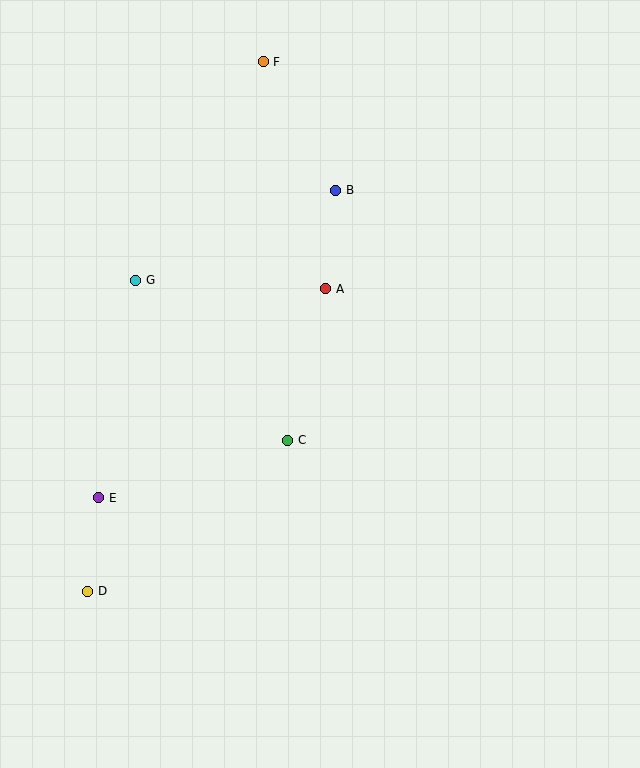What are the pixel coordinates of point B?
Point B is at (336, 190).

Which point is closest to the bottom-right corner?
Point C is closest to the bottom-right corner.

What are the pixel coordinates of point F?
Point F is at (263, 62).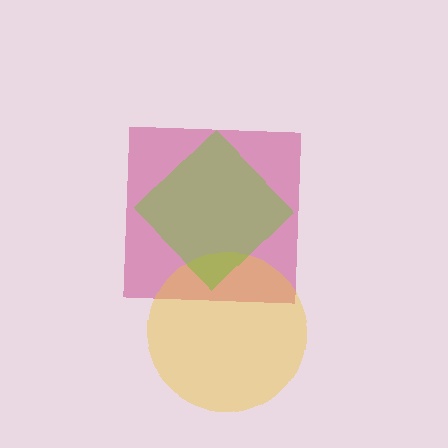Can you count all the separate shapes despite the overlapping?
Yes, there are 3 separate shapes.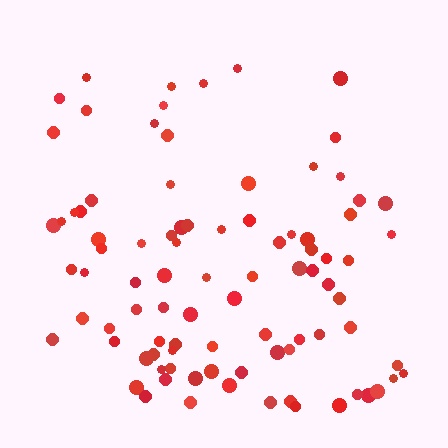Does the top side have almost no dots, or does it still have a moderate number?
Still a moderate number, just noticeably fewer than the bottom.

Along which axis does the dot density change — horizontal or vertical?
Vertical.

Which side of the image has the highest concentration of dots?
The bottom.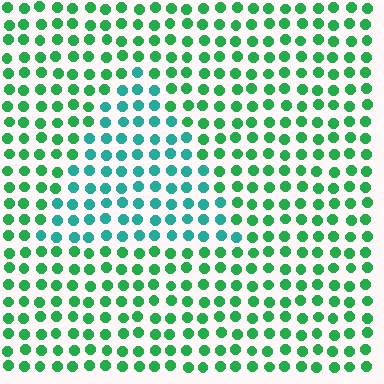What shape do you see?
I see a triangle.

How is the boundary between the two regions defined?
The boundary is defined purely by a slight shift in hue (about 35 degrees). Spacing, size, and orientation are identical on both sides.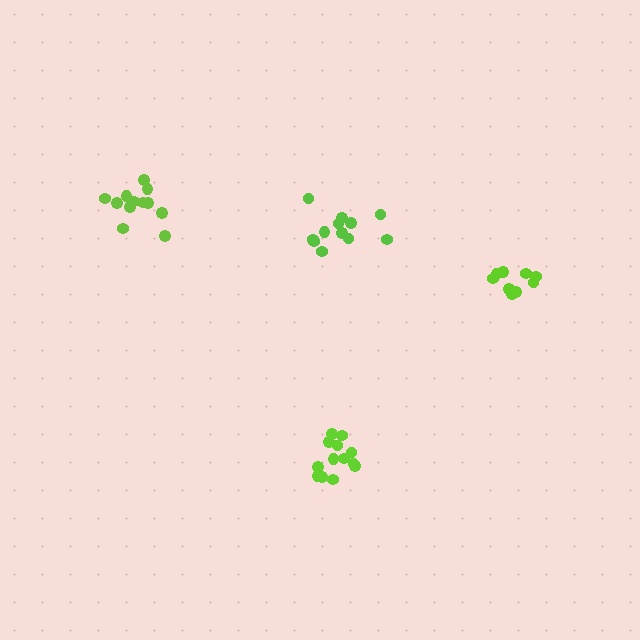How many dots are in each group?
Group 1: 9 dots, Group 2: 13 dots, Group 3: 12 dots, Group 4: 12 dots (46 total).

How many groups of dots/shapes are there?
There are 4 groups.